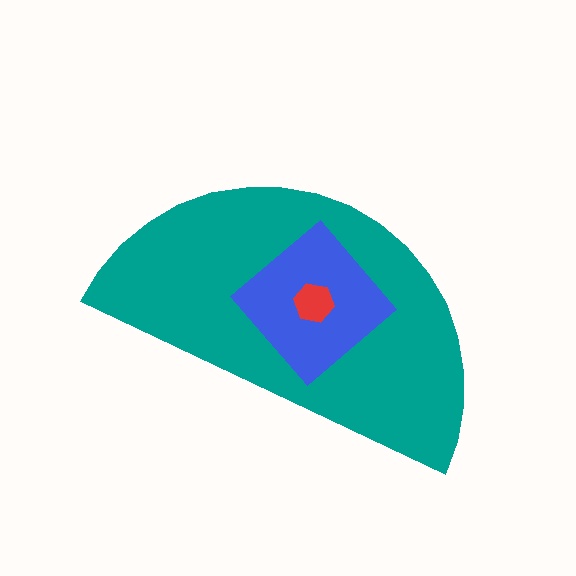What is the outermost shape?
The teal semicircle.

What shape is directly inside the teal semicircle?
The blue diamond.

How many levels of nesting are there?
3.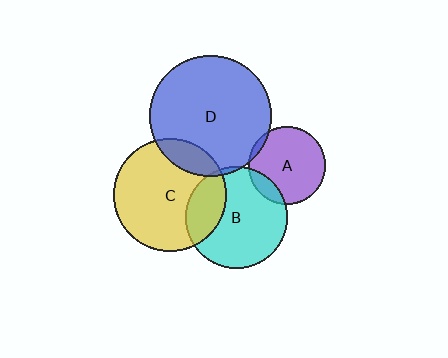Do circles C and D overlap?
Yes.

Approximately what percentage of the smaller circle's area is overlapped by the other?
Approximately 15%.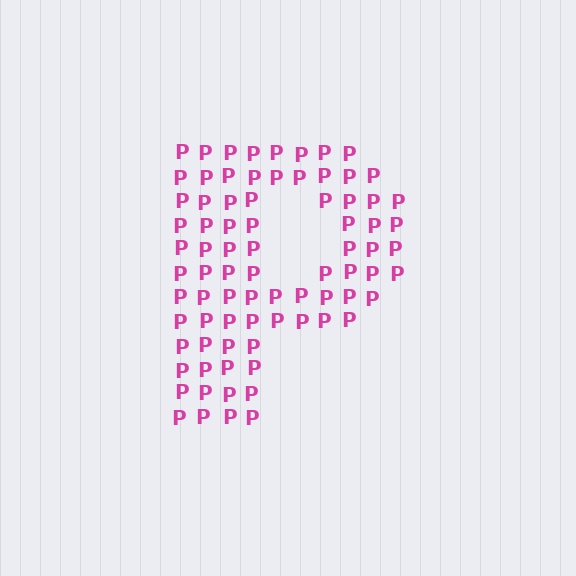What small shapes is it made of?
It is made of small letter P's.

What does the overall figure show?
The overall figure shows the letter P.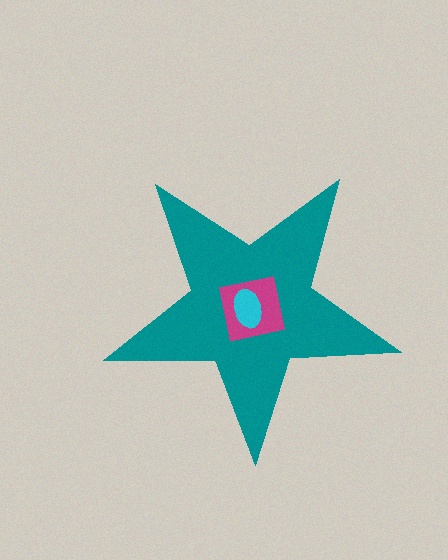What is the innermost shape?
The cyan ellipse.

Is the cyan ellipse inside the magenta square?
Yes.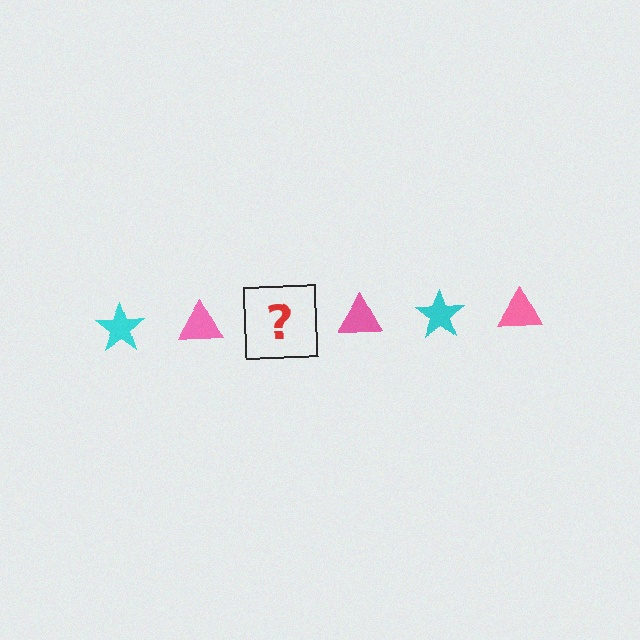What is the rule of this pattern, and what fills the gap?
The rule is that the pattern alternates between cyan star and pink triangle. The gap should be filled with a cyan star.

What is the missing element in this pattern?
The missing element is a cyan star.